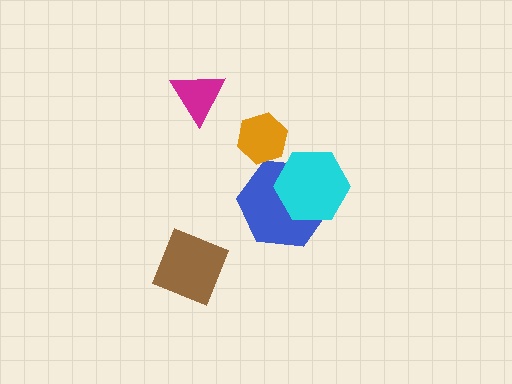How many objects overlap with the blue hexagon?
1 object overlaps with the blue hexagon.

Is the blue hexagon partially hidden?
Yes, it is partially covered by another shape.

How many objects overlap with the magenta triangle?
0 objects overlap with the magenta triangle.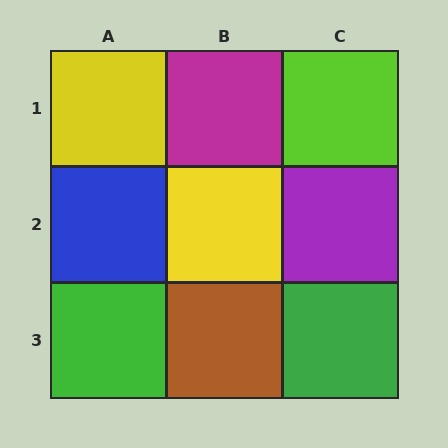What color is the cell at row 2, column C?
Purple.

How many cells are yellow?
2 cells are yellow.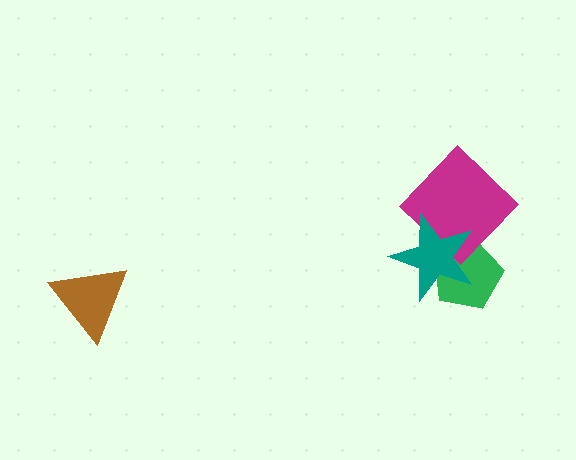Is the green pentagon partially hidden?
Yes, it is partially covered by another shape.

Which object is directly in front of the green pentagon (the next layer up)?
The magenta diamond is directly in front of the green pentagon.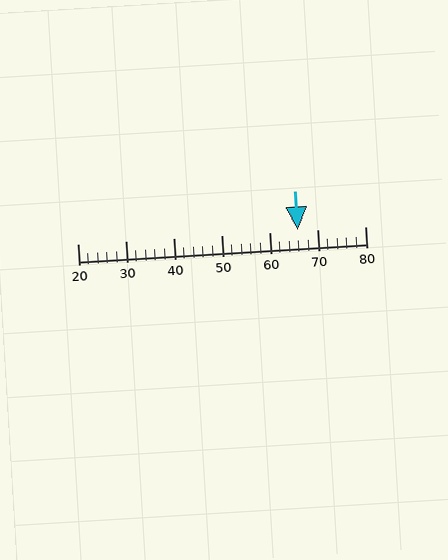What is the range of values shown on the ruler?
The ruler shows values from 20 to 80.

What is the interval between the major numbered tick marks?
The major tick marks are spaced 10 units apart.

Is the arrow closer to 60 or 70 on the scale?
The arrow is closer to 70.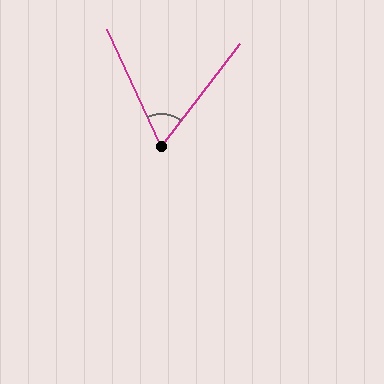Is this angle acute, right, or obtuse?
It is acute.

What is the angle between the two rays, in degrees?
Approximately 62 degrees.